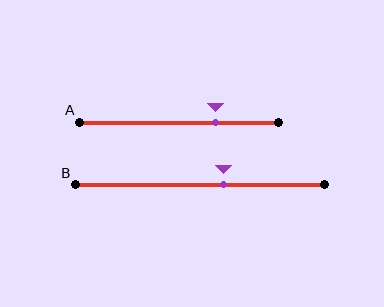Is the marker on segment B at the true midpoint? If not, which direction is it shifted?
No, the marker on segment B is shifted to the right by about 10% of the segment length.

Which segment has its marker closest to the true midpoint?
Segment B has its marker closest to the true midpoint.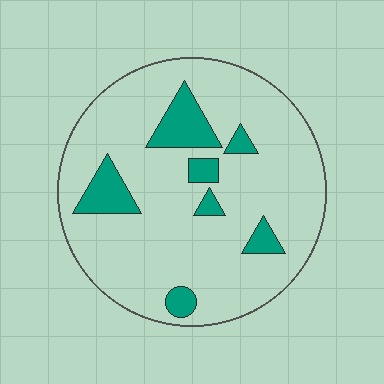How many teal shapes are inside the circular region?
7.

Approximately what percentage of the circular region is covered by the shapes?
Approximately 15%.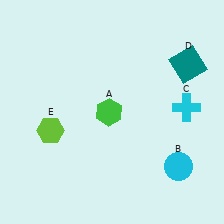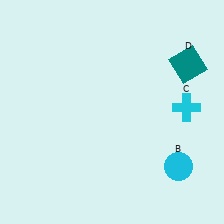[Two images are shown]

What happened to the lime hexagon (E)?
The lime hexagon (E) was removed in Image 2. It was in the bottom-left area of Image 1.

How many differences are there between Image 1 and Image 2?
There are 2 differences between the two images.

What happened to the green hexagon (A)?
The green hexagon (A) was removed in Image 2. It was in the bottom-left area of Image 1.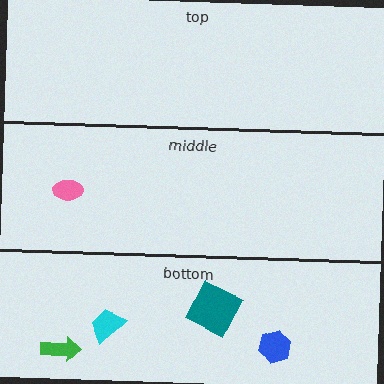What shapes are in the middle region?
The pink ellipse.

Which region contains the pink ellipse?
The middle region.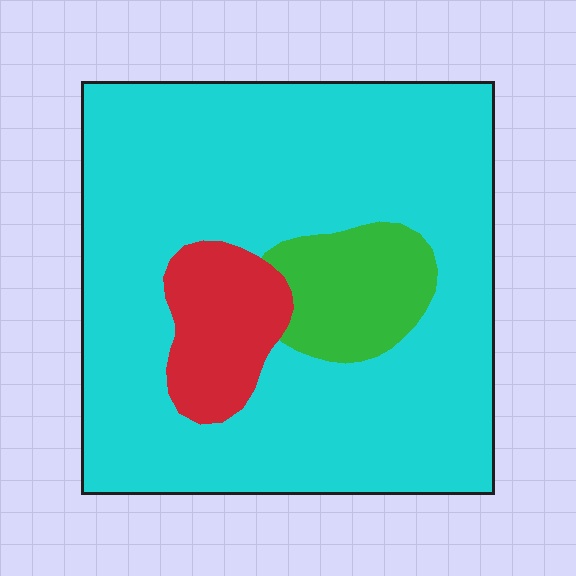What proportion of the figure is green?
Green covers roughly 10% of the figure.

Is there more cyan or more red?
Cyan.